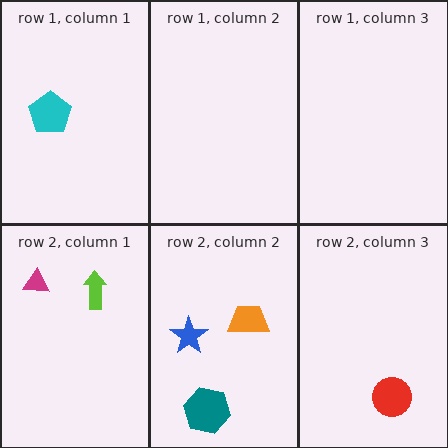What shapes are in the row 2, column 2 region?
The blue star, the orange trapezoid, the teal hexagon.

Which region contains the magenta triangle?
The row 2, column 1 region.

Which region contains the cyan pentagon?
The row 1, column 1 region.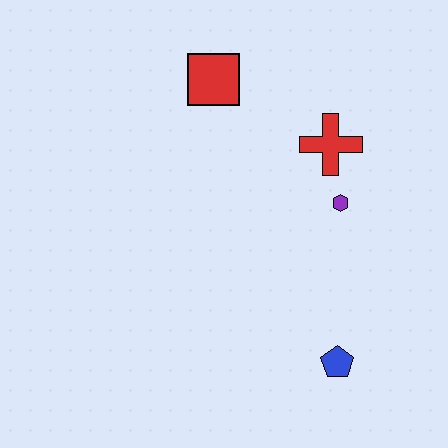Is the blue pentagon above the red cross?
No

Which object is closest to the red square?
The red cross is closest to the red square.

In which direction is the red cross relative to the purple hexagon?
The red cross is above the purple hexagon.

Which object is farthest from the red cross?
The blue pentagon is farthest from the red cross.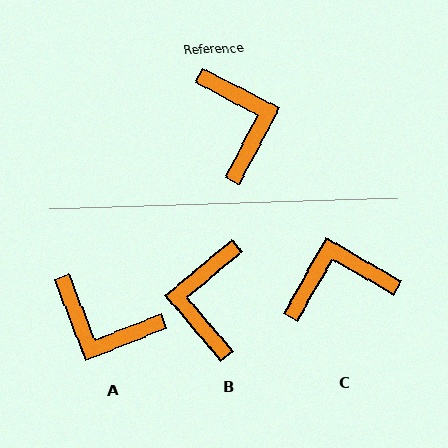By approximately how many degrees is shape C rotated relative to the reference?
Approximately 88 degrees counter-clockwise.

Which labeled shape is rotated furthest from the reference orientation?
B, about 158 degrees away.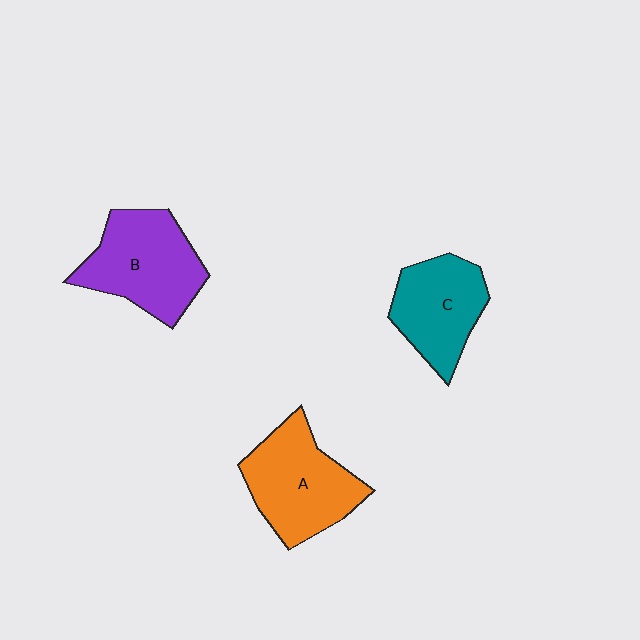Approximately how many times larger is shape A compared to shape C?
Approximately 1.2 times.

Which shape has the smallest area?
Shape C (teal).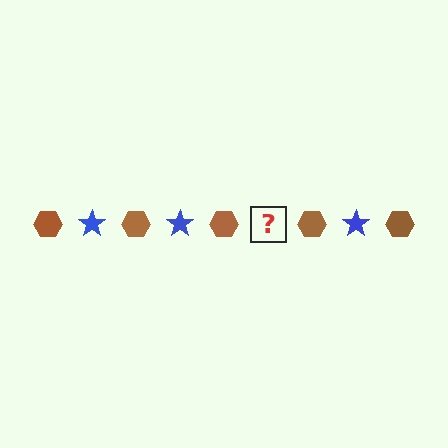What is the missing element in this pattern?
The missing element is a blue star.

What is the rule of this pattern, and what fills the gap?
The rule is that the pattern alternates between brown hexagon and blue star. The gap should be filled with a blue star.